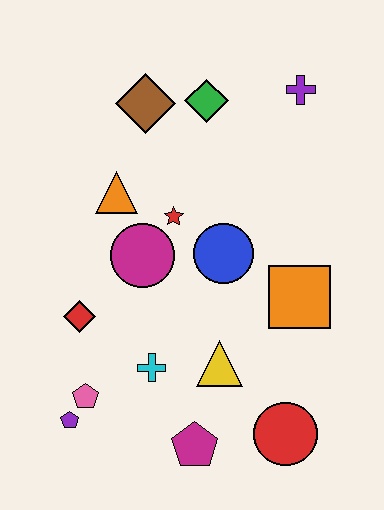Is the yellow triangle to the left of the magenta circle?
No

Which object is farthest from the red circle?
The brown diamond is farthest from the red circle.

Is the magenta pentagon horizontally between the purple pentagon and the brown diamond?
No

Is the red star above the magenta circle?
Yes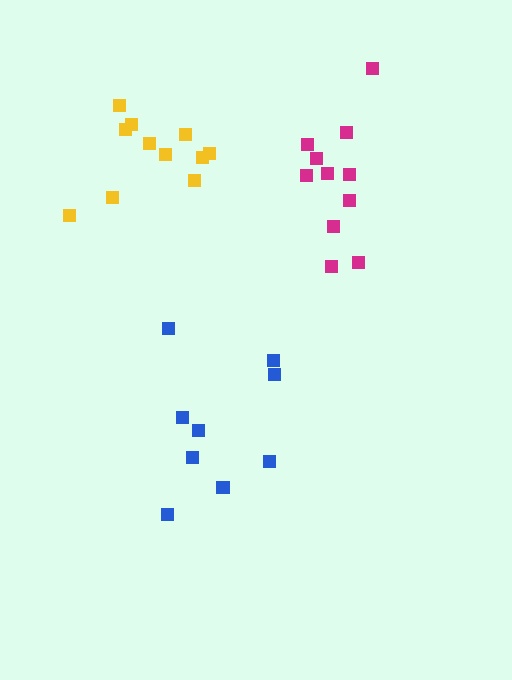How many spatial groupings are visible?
There are 3 spatial groupings.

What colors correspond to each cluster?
The clusters are colored: yellow, blue, magenta.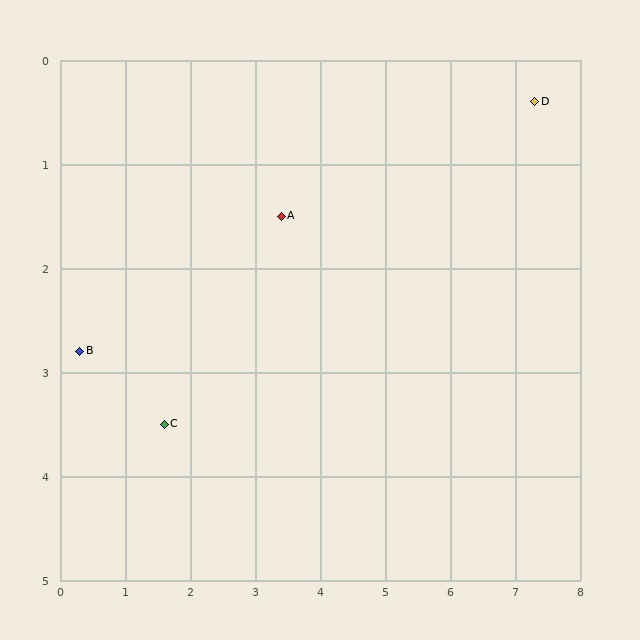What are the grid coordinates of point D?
Point D is at approximately (7.3, 0.4).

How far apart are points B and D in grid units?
Points B and D are about 7.4 grid units apart.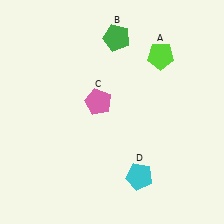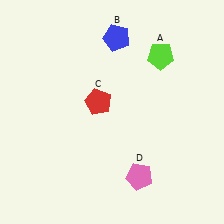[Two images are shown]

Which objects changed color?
B changed from green to blue. C changed from pink to red. D changed from cyan to pink.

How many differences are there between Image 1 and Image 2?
There are 3 differences between the two images.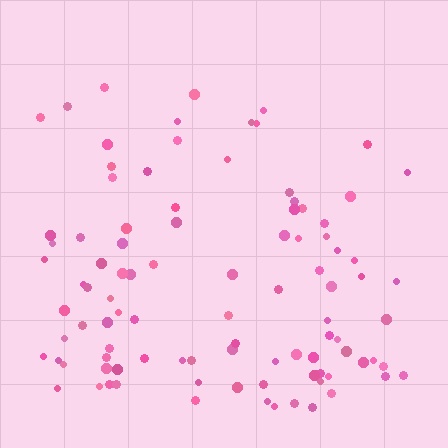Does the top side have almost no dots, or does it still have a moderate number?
Still a moderate number, just noticeably fewer than the bottom.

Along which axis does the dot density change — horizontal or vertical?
Vertical.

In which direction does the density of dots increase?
From top to bottom, with the bottom side densest.